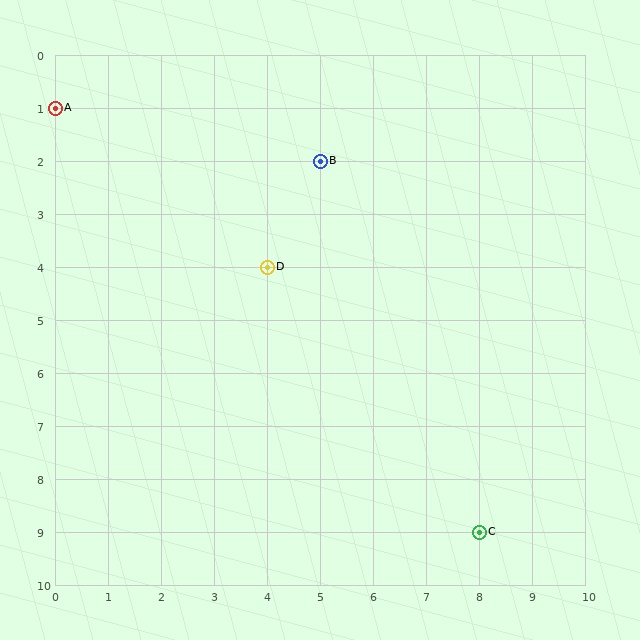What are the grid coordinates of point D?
Point D is at grid coordinates (4, 4).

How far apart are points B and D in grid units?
Points B and D are 1 column and 2 rows apart (about 2.2 grid units diagonally).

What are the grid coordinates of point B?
Point B is at grid coordinates (5, 2).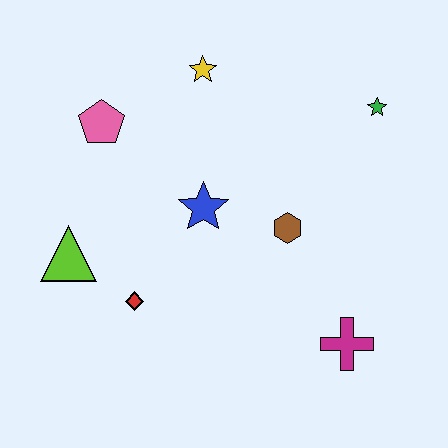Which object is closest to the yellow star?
The pink pentagon is closest to the yellow star.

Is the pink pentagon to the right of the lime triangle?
Yes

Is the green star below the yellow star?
Yes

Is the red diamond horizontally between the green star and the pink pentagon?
Yes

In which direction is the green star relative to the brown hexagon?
The green star is above the brown hexagon.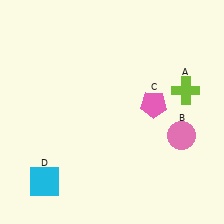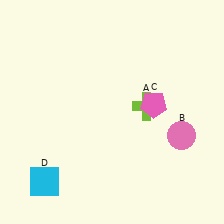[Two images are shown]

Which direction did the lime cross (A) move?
The lime cross (A) moved left.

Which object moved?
The lime cross (A) moved left.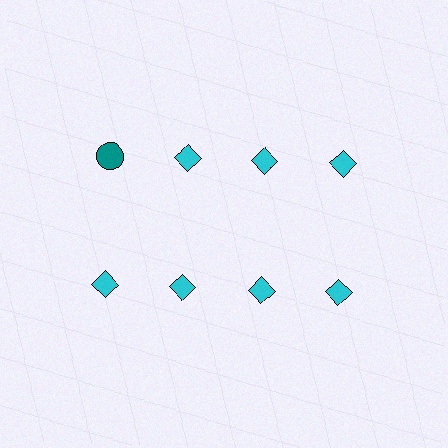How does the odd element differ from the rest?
It differs in both color (teal instead of cyan) and shape (circle instead of diamond).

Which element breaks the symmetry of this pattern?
The teal circle in the top row, leftmost column breaks the symmetry. All other shapes are cyan diamonds.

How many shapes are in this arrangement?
There are 8 shapes arranged in a grid pattern.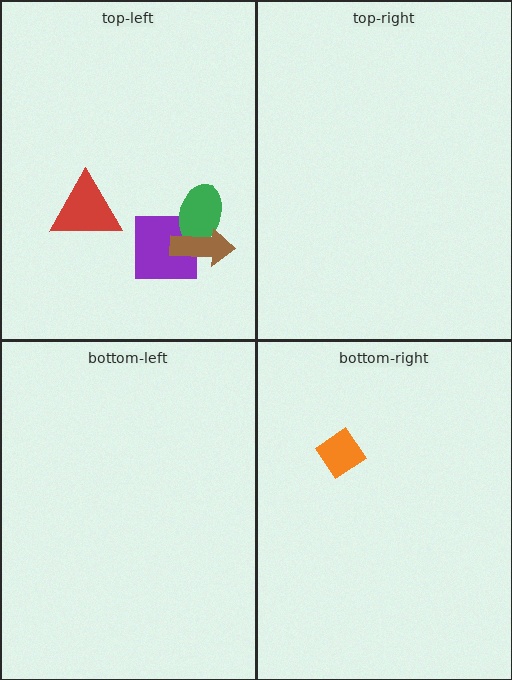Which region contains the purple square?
The top-left region.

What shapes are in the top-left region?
The purple square, the green ellipse, the brown arrow, the red triangle.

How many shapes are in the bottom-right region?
1.